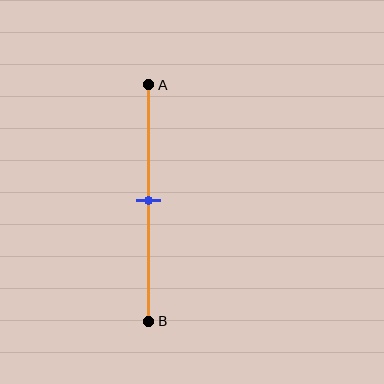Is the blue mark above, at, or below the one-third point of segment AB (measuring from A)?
The blue mark is below the one-third point of segment AB.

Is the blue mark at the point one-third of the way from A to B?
No, the mark is at about 50% from A, not at the 33% one-third point.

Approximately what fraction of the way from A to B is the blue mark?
The blue mark is approximately 50% of the way from A to B.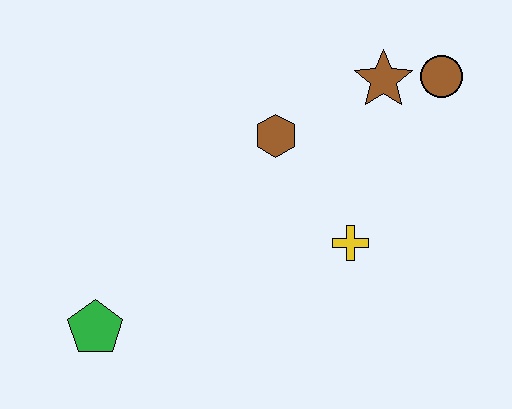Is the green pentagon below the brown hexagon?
Yes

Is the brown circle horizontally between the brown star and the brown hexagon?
No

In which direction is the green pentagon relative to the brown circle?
The green pentagon is to the left of the brown circle.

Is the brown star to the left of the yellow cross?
No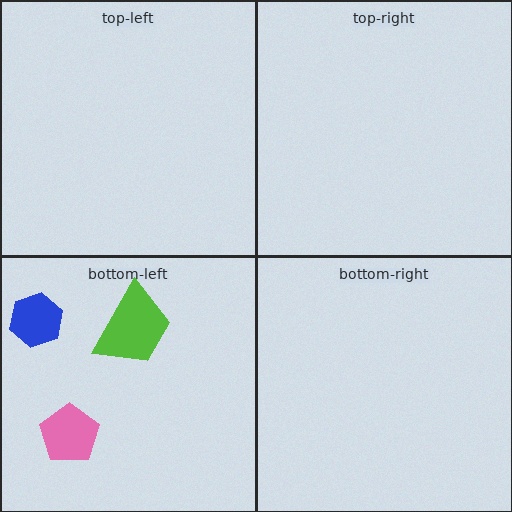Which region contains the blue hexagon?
The bottom-left region.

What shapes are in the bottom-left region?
The lime trapezoid, the blue hexagon, the pink pentagon.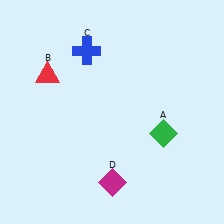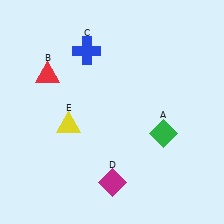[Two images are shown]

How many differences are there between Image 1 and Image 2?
There is 1 difference between the two images.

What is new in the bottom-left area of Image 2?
A yellow triangle (E) was added in the bottom-left area of Image 2.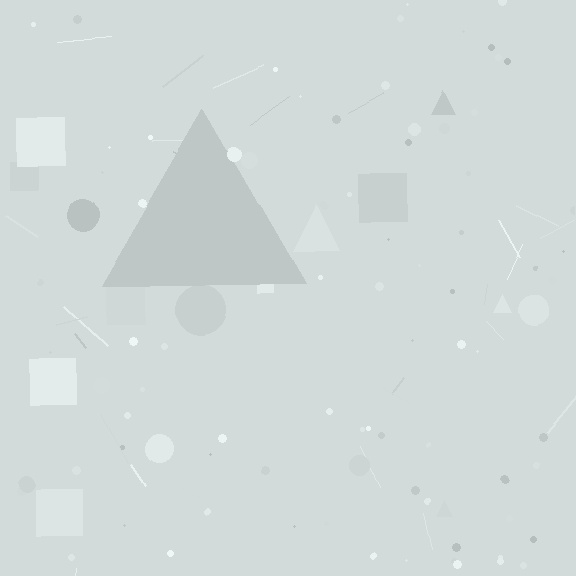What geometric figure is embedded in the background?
A triangle is embedded in the background.